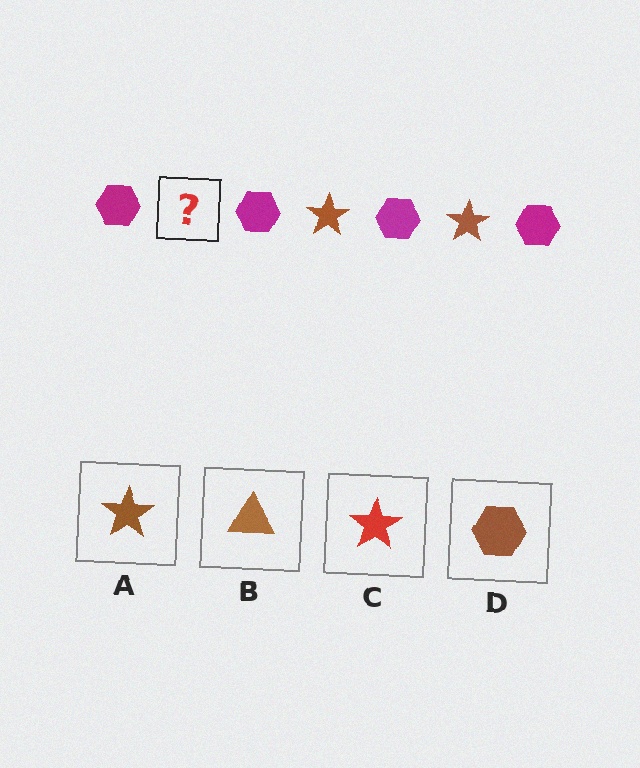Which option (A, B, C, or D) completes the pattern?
A.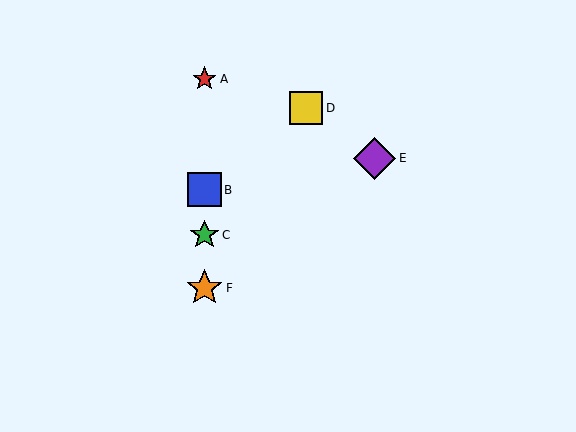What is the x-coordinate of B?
Object B is at x≈205.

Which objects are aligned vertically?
Objects A, B, C, F are aligned vertically.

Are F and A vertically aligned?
Yes, both are at x≈205.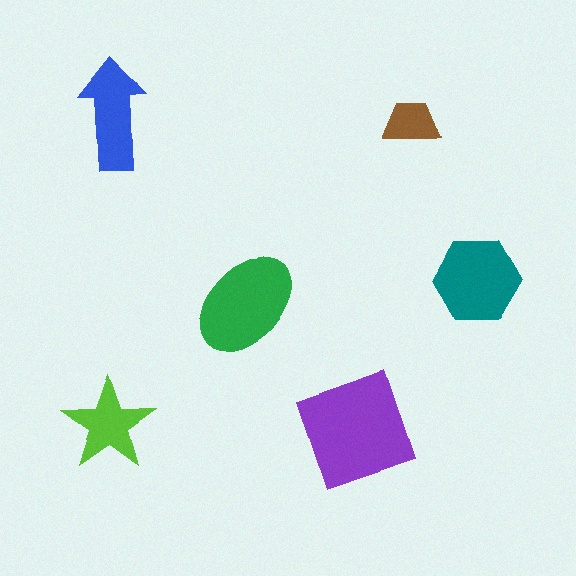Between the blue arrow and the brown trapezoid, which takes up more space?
The blue arrow.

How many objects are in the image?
There are 6 objects in the image.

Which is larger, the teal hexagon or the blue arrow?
The teal hexagon.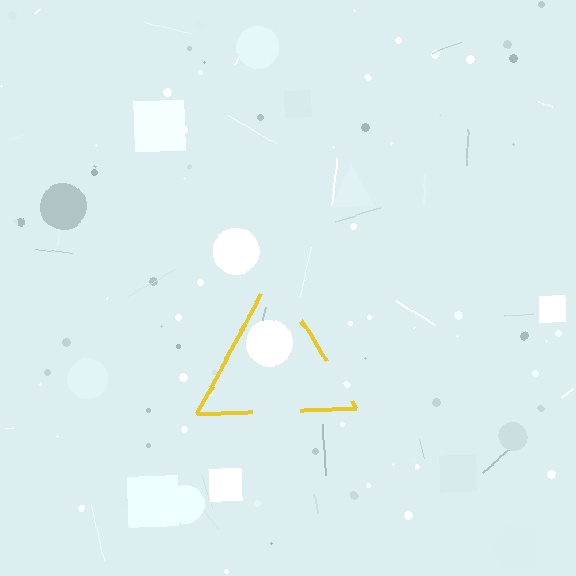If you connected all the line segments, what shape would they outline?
They would outline a triangle.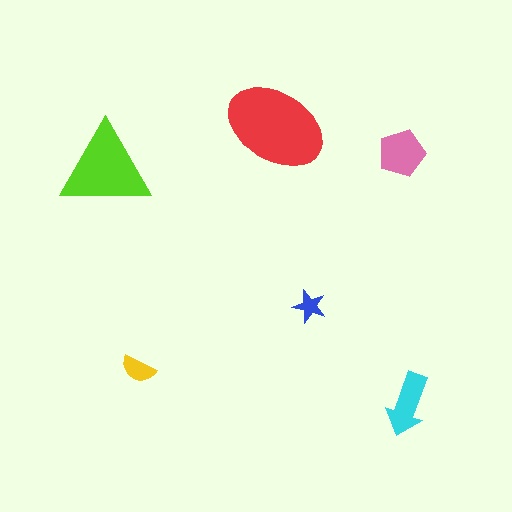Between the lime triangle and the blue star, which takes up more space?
The lime triangle.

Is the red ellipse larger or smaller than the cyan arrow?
Larger.